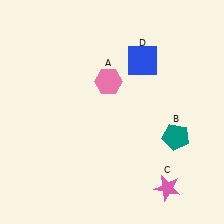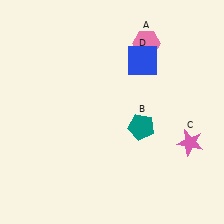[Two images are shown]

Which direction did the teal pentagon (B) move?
The teal pentagon (B) moved left.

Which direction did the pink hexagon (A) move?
The pink hexagon (A) moved up.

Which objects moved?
The objects that moved are: the pink hexagon (A), the teal pentagon (B), the pink star (C).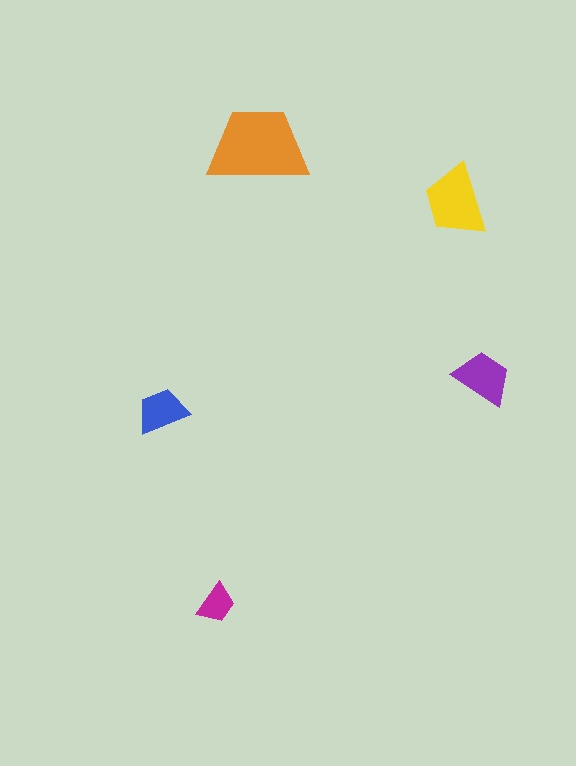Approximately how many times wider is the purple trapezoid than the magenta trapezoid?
About 1.5 times wider.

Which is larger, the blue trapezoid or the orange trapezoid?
The orange one.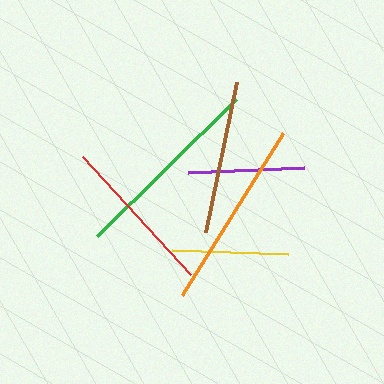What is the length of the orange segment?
The orange segment is approximately 191 pixels long.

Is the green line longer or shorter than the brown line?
The green line is longer than the brown line.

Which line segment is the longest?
The green line is the longest at approximately 195 pixels.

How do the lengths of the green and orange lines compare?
The green and orange lines are approximately the same length.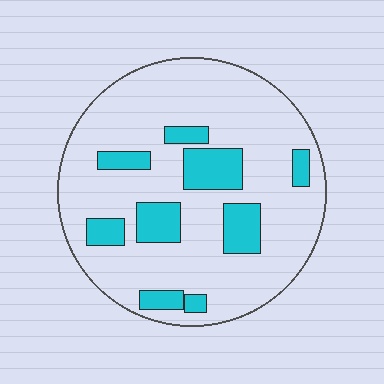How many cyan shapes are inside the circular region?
9.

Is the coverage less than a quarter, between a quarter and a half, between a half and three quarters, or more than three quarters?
Less than a quarter.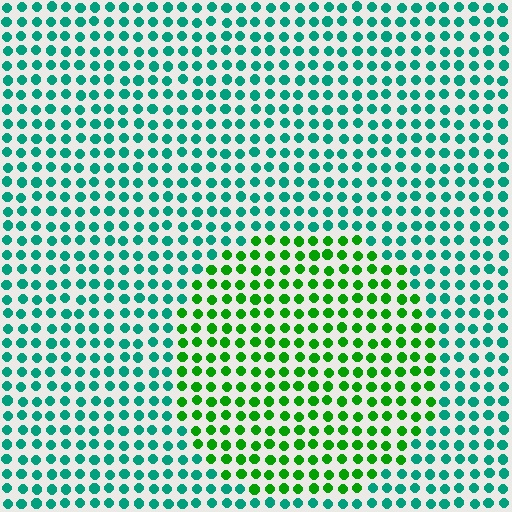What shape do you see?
I see a circle.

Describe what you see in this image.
The image is filled with small teal elements in a uniform arrangement. A circle-shaped region is visible where the elements are tinted to a slightly different hue, forming a subtle color boundary.